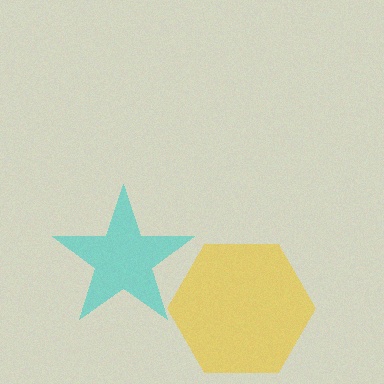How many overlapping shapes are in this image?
There are 2 overlapping shapes in the image.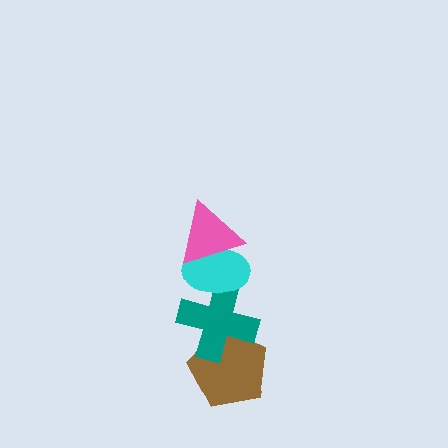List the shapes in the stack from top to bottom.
From top to bottom: the pink triangle, the cyan ellipse, the teal cross, the brown pentagon.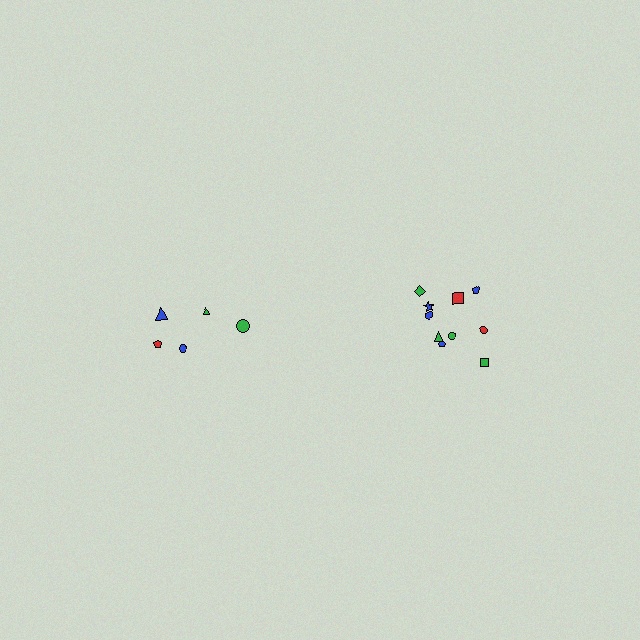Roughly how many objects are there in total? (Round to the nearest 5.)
Roughly 15 objects in total.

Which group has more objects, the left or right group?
The right group.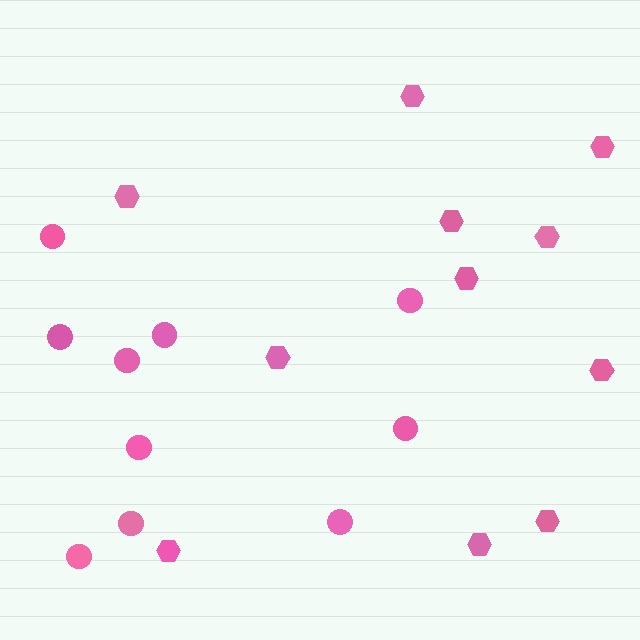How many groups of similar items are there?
There are 2 groups: one group of hexagons (11) and one group of circles (10).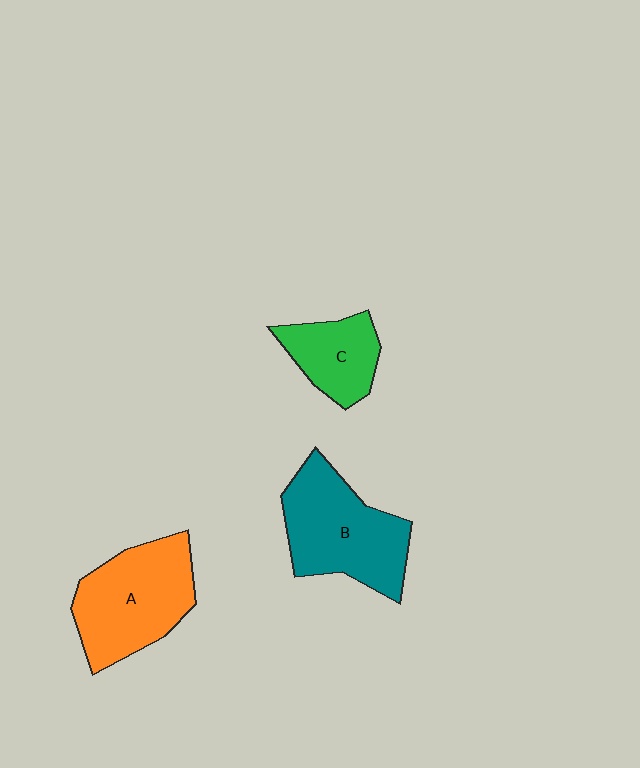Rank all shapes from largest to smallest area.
From largest to smallest: B (teal), A (orange), C (green).